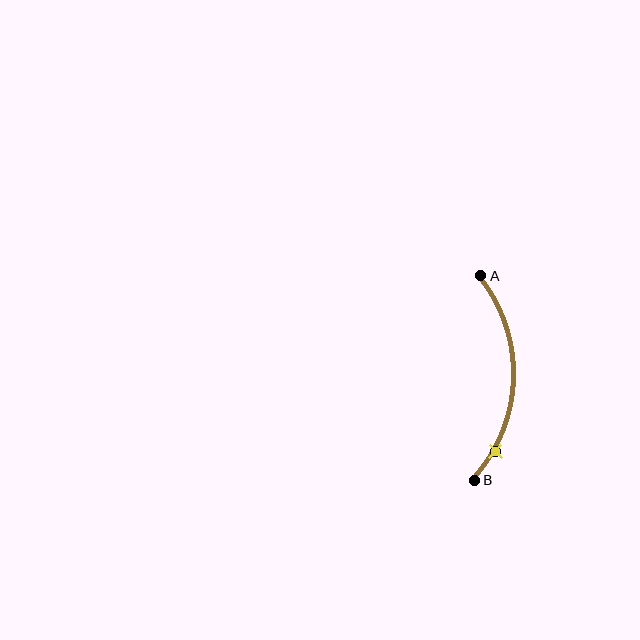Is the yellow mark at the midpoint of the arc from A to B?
No. The yellow mark lies on the arc but is closer to endpoint B. The arc midpoint would be at the point on the curve equidistant along the arc from both A and B.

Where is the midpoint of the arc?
The arc midpoint is the point on the curve farthest from the straight line joining A and B. It sits to the right of that line.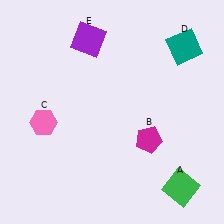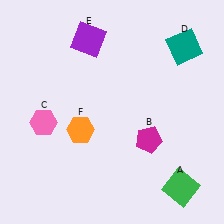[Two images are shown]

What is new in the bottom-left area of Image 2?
An orange hexagon (F) was added in the bottom-left area of Image 2.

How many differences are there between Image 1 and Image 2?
There is 1 difference between the two images.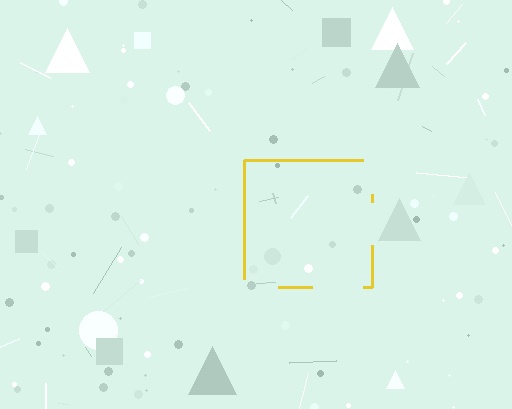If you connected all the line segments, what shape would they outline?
They would outline a square.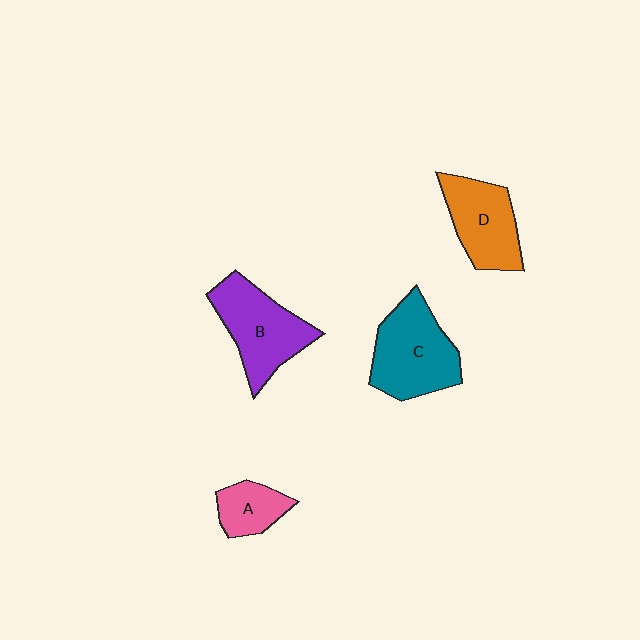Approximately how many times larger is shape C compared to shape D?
Approximately 1.2 times.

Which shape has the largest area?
Shape C (teal).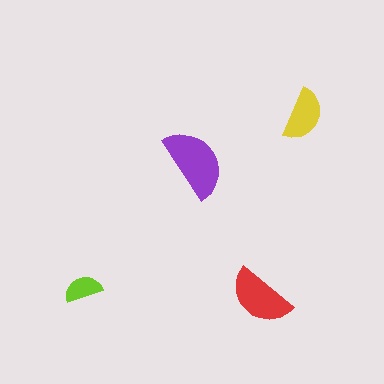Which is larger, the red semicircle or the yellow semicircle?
The red one.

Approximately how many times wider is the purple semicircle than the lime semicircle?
About 2 times wider.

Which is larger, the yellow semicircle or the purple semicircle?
The purple one.